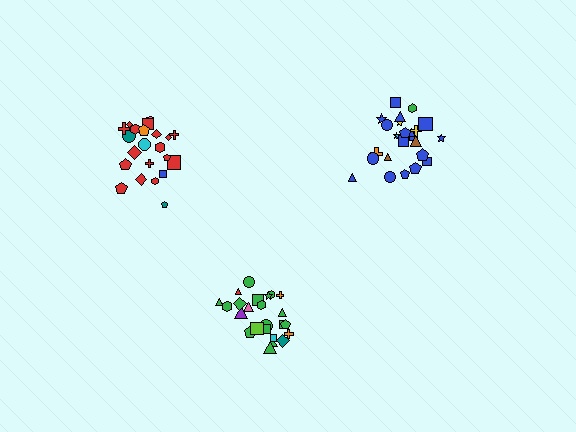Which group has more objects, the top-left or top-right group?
The top-right group.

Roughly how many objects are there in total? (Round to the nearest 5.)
Roughly 70 objects in total.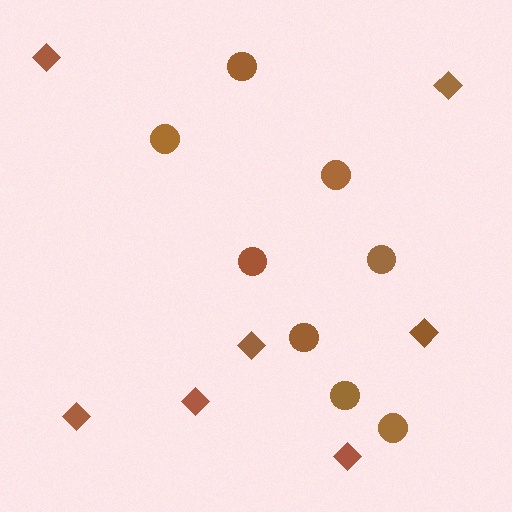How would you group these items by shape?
There are 2 groups: one group of circles (8) and one group of diamonds (7).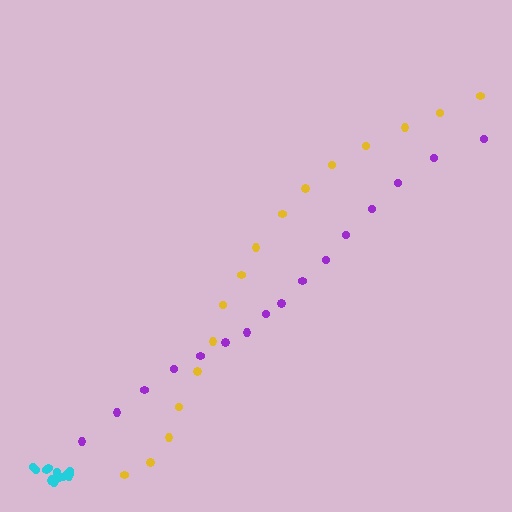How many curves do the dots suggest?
There are 3 distinct paths.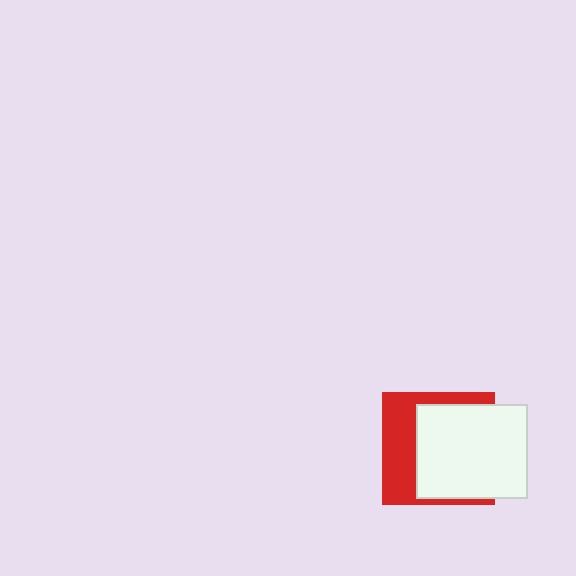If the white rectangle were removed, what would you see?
You would see the complete red square.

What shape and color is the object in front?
The object in front is a white rectangle.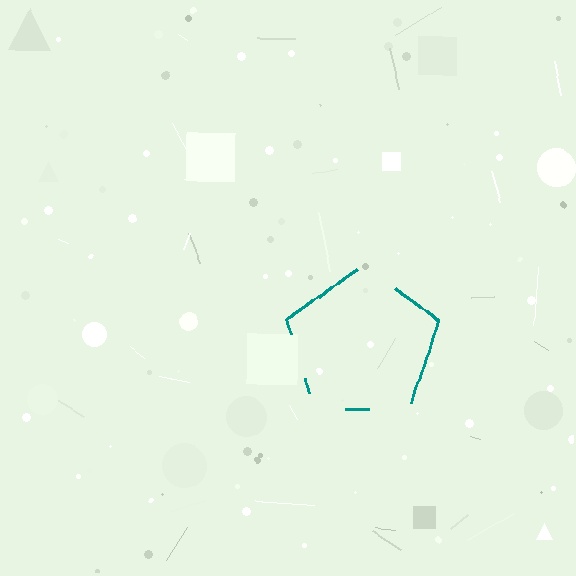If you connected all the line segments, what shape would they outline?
They would outline a pentagon.